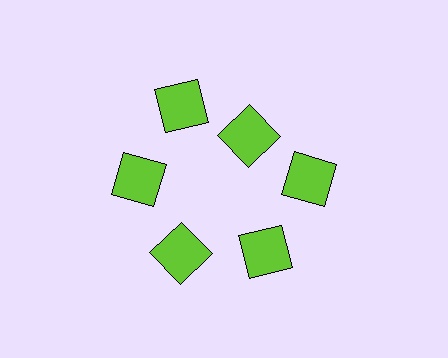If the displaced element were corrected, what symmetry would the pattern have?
It would have 6-fold rotational symmetry — the pattern would map onto itself every 60 degrees.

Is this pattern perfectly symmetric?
No. The 6 lime squares are arranged in a ring, but one element near the 1 o'clock position is pulled inward toward the center, breaking the 6-fold rotational symmetry.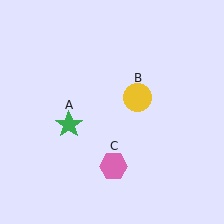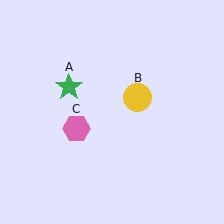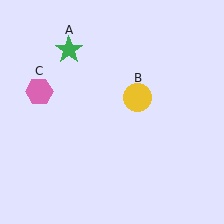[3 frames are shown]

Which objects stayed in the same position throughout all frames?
Yellow circle (object B) remained stationary.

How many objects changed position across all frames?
2 objects changed position: green star (object A), pink hexagon (object C).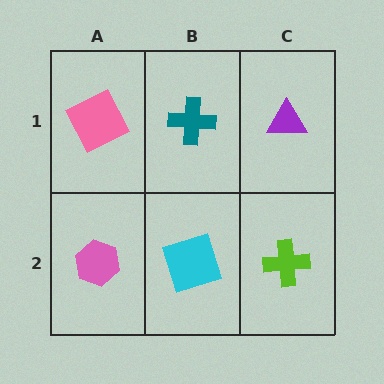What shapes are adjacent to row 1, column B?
A cyan square (row 2, column B), a pink square (row 1, column A), a purple triangle (row 1, column C).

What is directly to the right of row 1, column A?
A teal cross.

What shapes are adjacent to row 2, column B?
A teal cross (row 1, column B), a pink hexagon (row 2, column A), a lime cross (row 2, column C).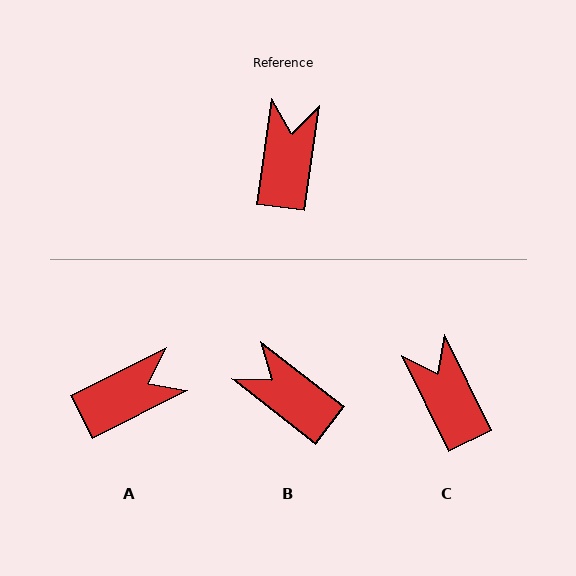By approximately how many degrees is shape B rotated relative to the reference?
Approximately 60 degrees counter-clockwise.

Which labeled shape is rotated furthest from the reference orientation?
B, about 60 degrees away.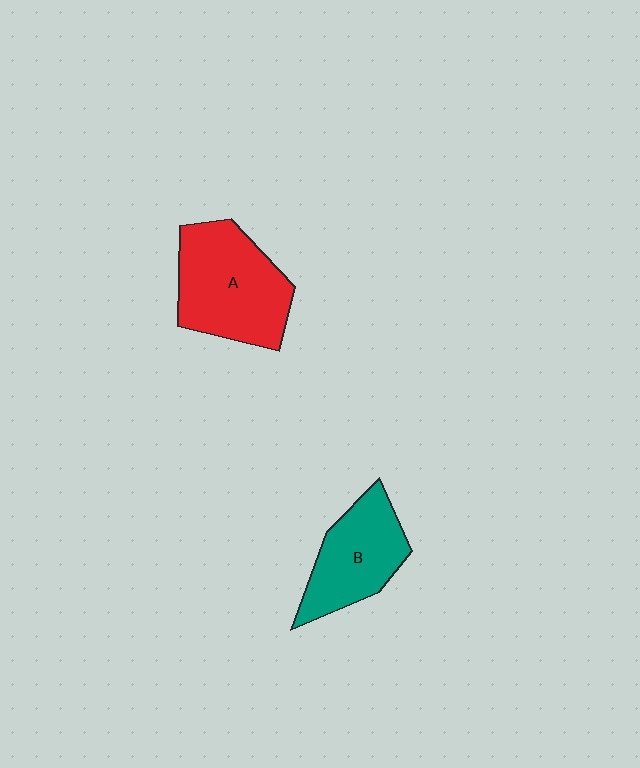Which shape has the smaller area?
Shape B (teal).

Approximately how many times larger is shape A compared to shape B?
Approximately 1.3 times.